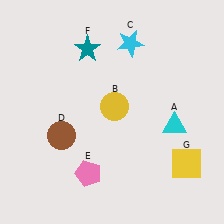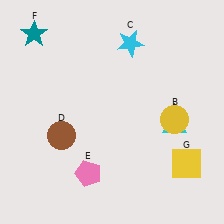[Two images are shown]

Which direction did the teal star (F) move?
The teal star (F) moved left.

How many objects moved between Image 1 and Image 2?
2 objects moved between the two images.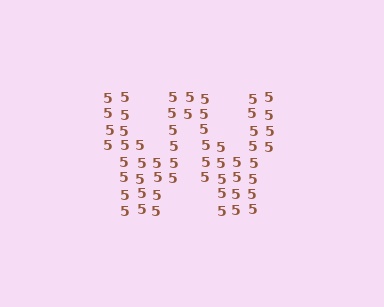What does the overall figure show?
The overall figure shows the letter W.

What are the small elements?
The small elements are digit 5's.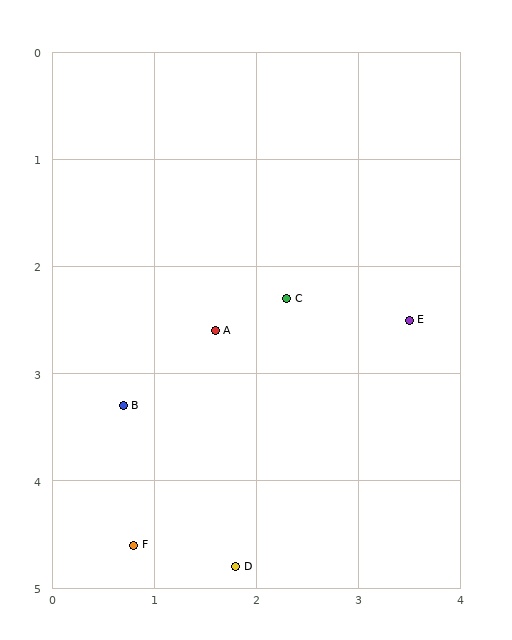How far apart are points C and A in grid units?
Points C and A are about 0.8 grid units apart.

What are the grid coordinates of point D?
Point D is at approximately (1.8, 4.8).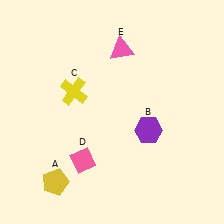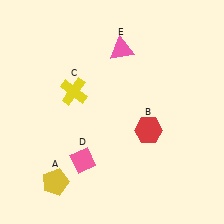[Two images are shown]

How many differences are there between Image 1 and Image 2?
There is 1 difference between the two images.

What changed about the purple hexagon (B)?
In Image 1, B is purple. In Image 2, it changed to red.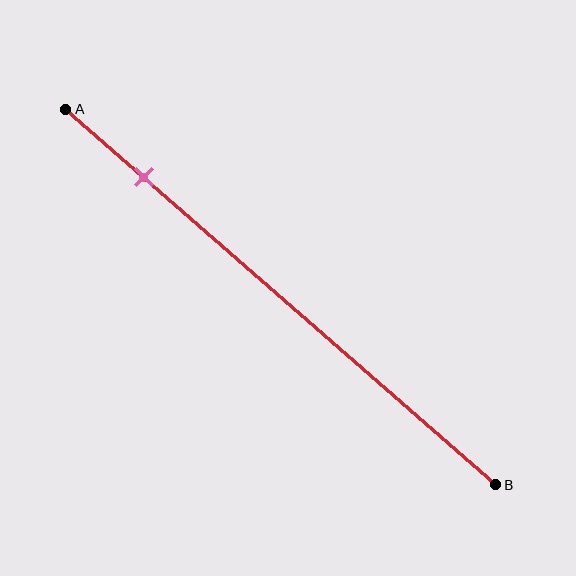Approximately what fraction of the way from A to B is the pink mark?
The pink mark is approximately 20% of the way from A to B.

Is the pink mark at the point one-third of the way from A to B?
No, the mark is at about 20% from A, not at the 33% one-third point.